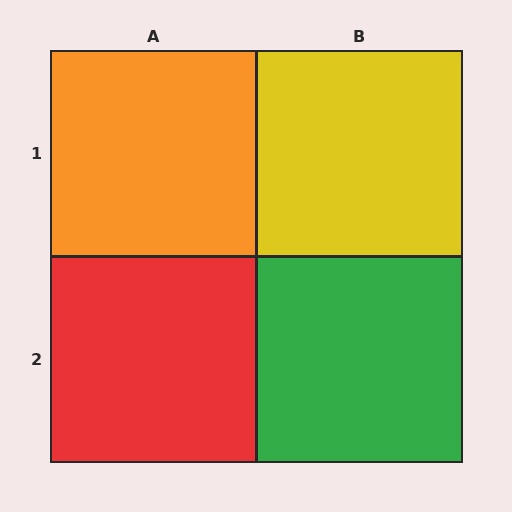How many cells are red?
1 cell is red.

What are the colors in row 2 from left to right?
Red, green.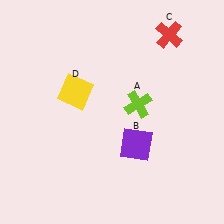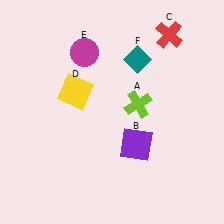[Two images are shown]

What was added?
A magenta circle (E), a teal diamond (F) were added in Image 2.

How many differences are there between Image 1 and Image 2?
There are 2 differences between the two images.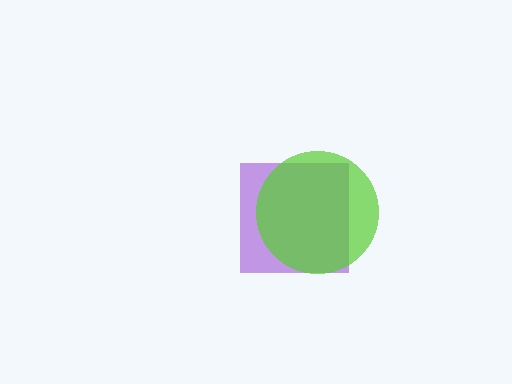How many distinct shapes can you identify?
There are 2 distinct shapes: a purple square, a lime circle.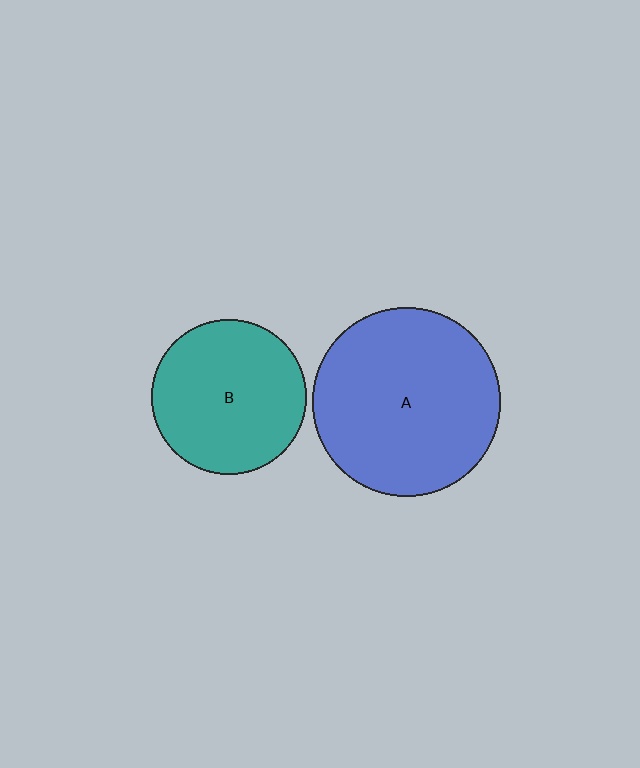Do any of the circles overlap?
No, none of the circles overlap.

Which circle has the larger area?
Circle A (blue).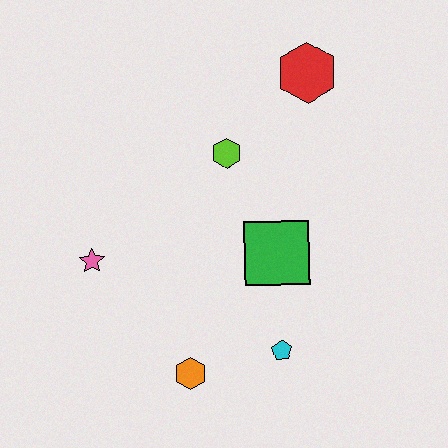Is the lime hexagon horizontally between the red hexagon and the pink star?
Yes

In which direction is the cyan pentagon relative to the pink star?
The cyan pentagon is to the right of the pink star.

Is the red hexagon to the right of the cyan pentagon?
Yes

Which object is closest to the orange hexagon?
The cyan pentagon is closest to the orange hexagon.